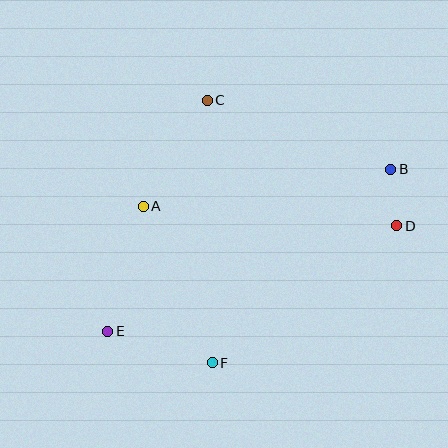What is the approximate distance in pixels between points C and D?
The distance between C and D is approximately 227 pixels.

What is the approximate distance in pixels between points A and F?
The distance between A and F is approximately 171 pixels.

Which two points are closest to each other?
Points B and D are closest to each other.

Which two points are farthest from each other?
Points B and E are farthest from each other.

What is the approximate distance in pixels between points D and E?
The distance between D and E is approximately 308 pixels.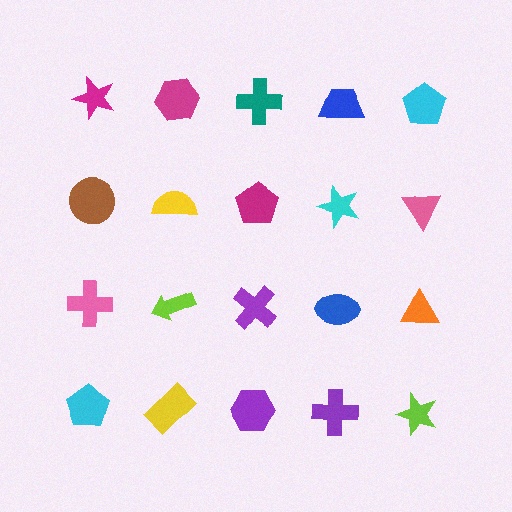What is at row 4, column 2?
A yellow rectangle.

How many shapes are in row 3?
5 shapes.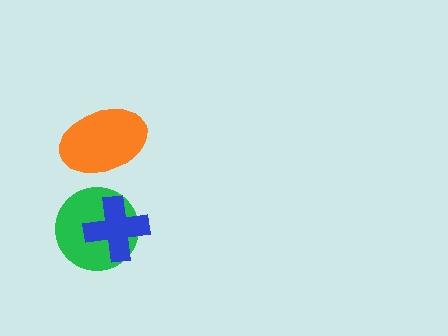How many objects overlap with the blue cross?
1 object overlaps with the blue cross.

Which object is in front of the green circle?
The blue cross is in front of the green circle.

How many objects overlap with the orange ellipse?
0 objects overlap with the orange ellipse.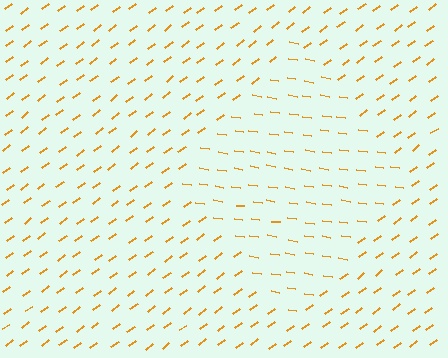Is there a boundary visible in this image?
Yes, there is a texture boundary formed by a change in line orientation.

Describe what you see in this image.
The image is filled with small orange line segments. A diamond region in the image has lines oriented differently from the surrounding lines, creating a visible texture boundary.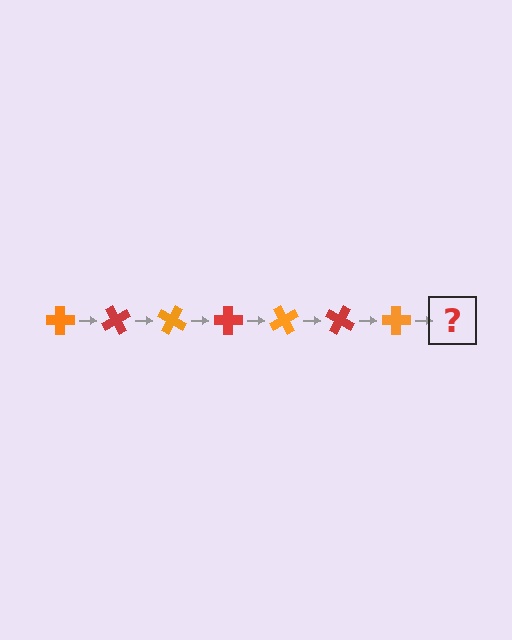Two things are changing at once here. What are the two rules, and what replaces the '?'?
The two rules are that it rotates 60 degrees each step and the color cycles through orange and red. The '?' should be a red cross, rotated 420 degrees from the start.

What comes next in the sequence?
The next element should be a red cross, rotated 420 degrees from the start.